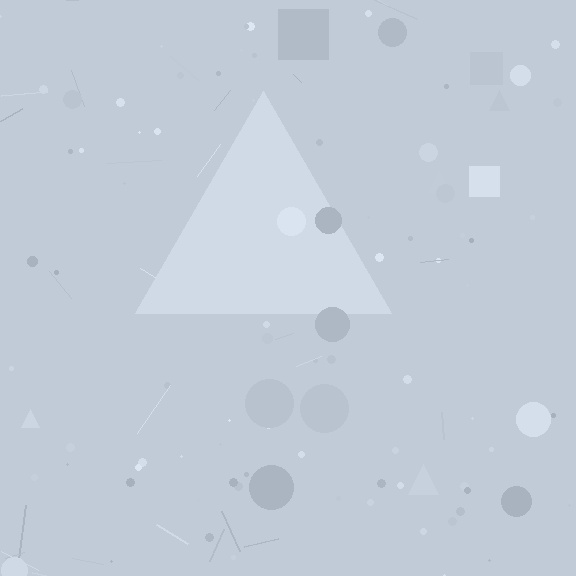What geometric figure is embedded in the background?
A triangle is embedded in the background.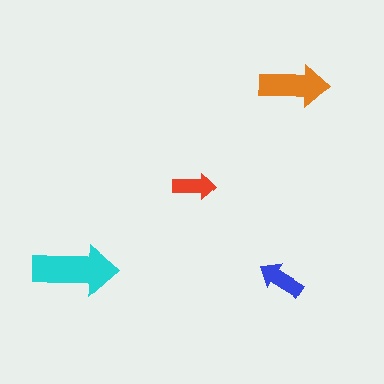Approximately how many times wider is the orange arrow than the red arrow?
About 1.5 times wider.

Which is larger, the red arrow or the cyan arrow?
The cyan one.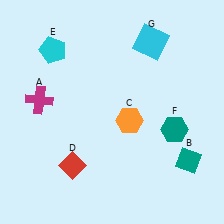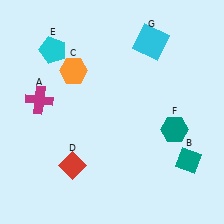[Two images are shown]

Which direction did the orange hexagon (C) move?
The orange hexagon (C) moved left.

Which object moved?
The orange hexagon (C) moved left.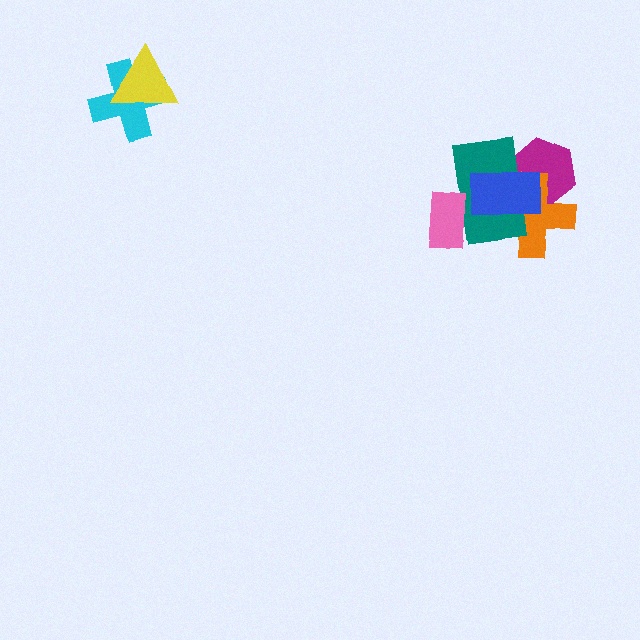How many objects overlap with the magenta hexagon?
3 objects overlap with the magenta hexagon.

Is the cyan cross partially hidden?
Yes, it is partially covered by another shape.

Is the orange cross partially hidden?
Yes, it is partially covered by another shape.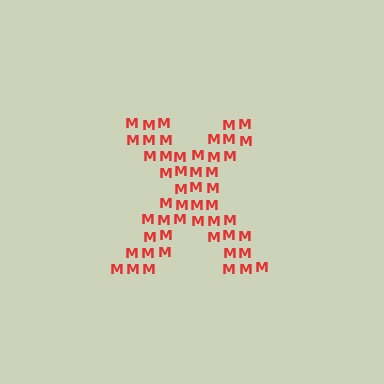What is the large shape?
The large shape is the letter X.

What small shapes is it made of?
It is made of small letter M's.